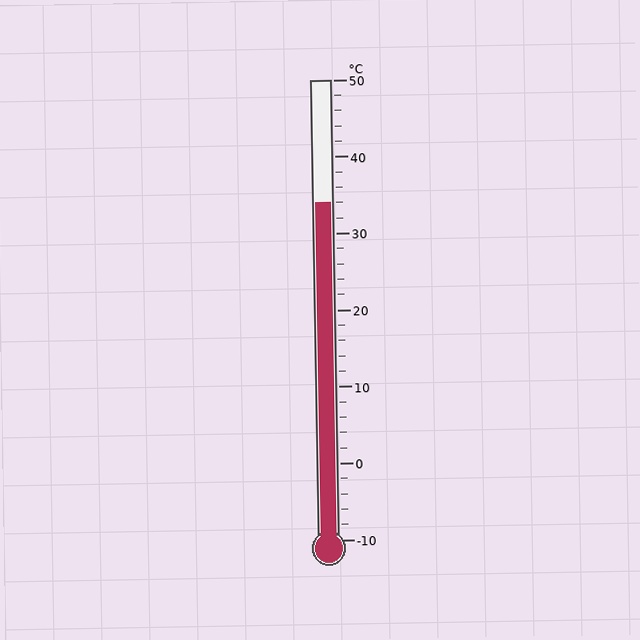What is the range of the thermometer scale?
The thermometer scale ranges from -10°C to 50°C.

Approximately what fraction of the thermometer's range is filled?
The thermometer is filled to approximately 75% of its range.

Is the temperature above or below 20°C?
The temperature is above 20°C.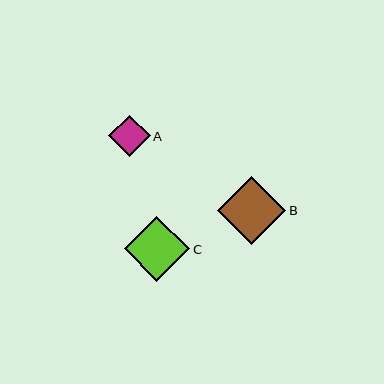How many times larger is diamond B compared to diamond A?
Diamond B is approximately 1.7 times the size of diamond A.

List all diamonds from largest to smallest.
From largest to smallest: B, C, A.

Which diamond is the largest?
Diamond B is the largest with a size of approximately 68 pixels.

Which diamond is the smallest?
Diamond A is the smallest with a size of approximately 41 pixels.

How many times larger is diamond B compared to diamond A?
Diamond B is approximately 1.7 times the size of diamond A.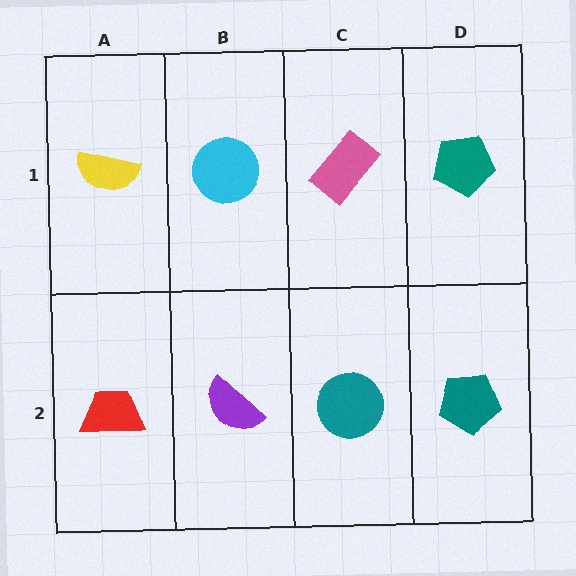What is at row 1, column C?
A pink rectangle.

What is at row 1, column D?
A teal pentagon.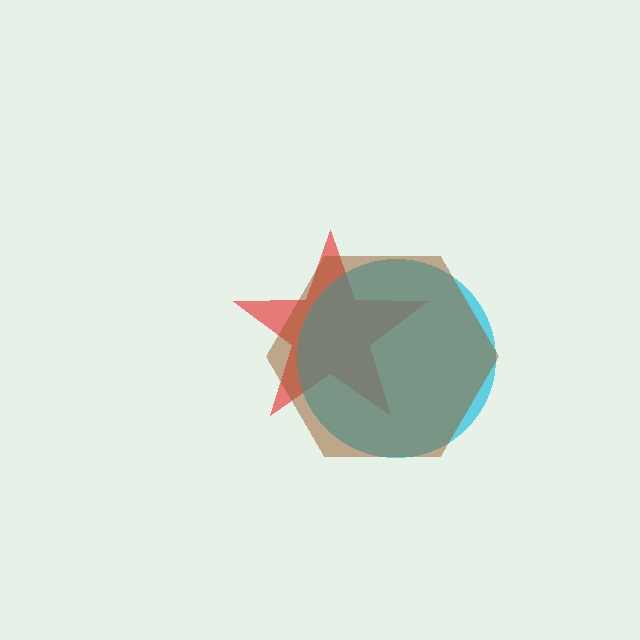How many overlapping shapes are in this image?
There are 3 overlapping shapes in the image.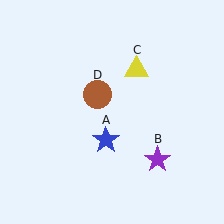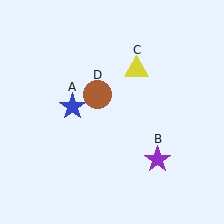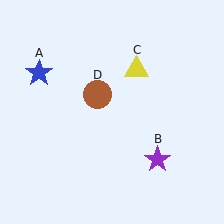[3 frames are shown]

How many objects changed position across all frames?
1 object changed position: blue star (object A).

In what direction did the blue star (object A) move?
The blue star (object A) moved up and to the left.